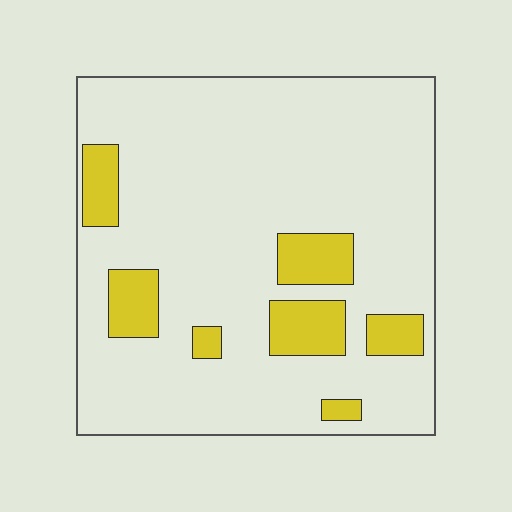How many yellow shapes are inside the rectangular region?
7.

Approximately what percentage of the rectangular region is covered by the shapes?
Approximately 15%.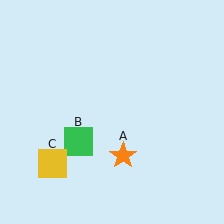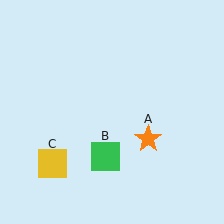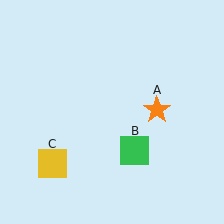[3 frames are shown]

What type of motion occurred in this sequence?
The orange star (object A), green square (object B) rotated counterclockwise around the center of the scene.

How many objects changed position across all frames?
2 objects changed position: orange star (object A), green square (object B).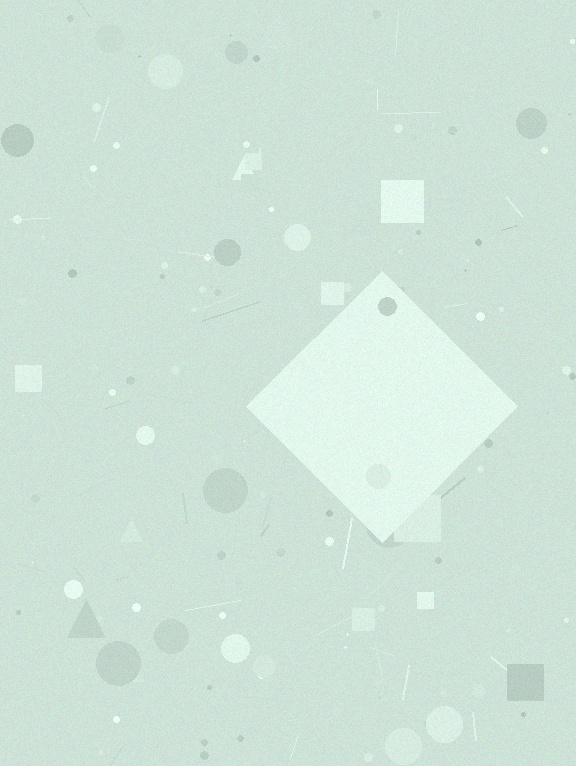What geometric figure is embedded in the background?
A diamond is embedded in the background.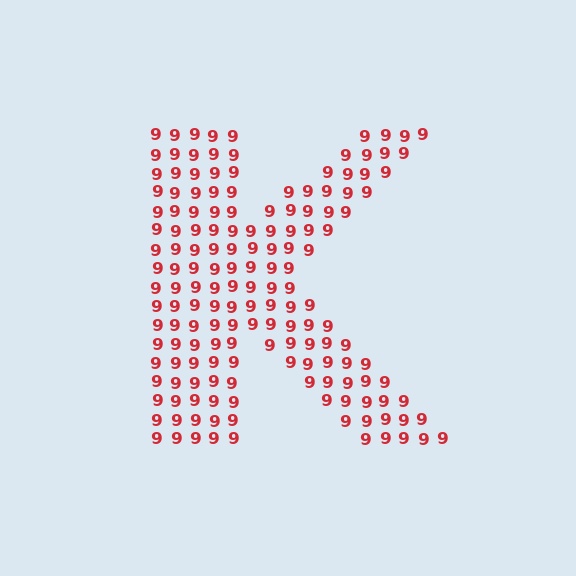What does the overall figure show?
The overall figure shows the letter K.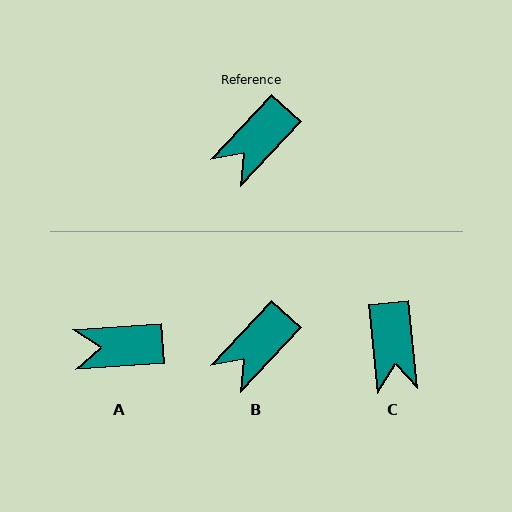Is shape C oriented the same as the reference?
No, it is off by about 49 degrees.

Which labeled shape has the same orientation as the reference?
B.